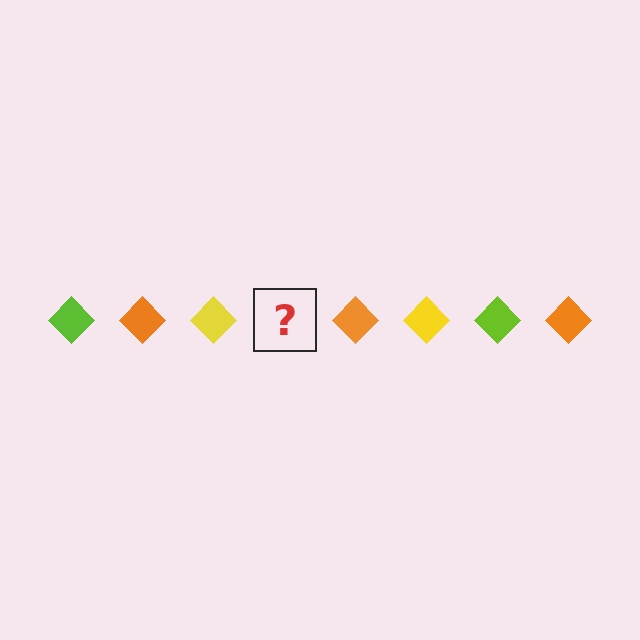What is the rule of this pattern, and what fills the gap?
The rule is that the pattern cycles through lime, orange, yellow diamonds. The gap should be filled with a lime diamond.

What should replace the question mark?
The question mark should be replaced with a lime diamond.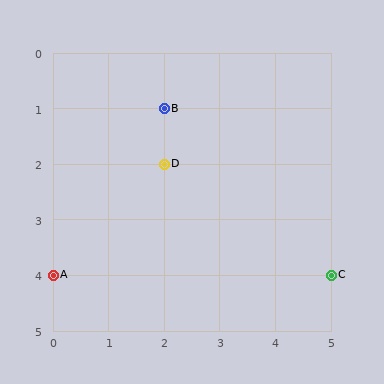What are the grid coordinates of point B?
Point B is at grid coordinates (2, 1).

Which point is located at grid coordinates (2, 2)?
Point D is at (2, 2).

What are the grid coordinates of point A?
Point A is at grid coordinates (0, 4).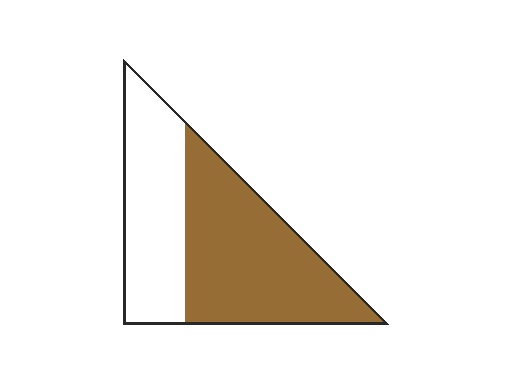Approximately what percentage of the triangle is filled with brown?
Approximately 60%.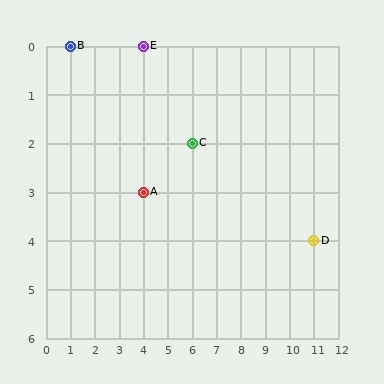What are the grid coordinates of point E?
Point E is at grid coordinates (4, 0).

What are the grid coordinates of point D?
Point D is at grid coordinates (11, 4).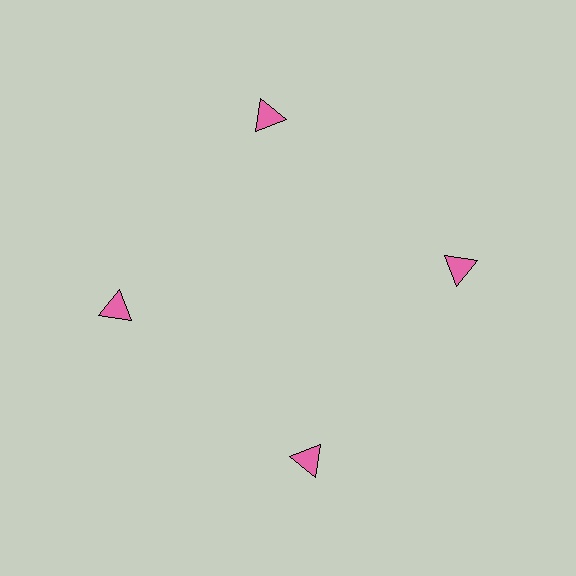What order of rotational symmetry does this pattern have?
This pattern has 4-fold rotational symmetry.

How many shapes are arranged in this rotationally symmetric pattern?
There are 4 shapes, arranged in 4 groups of 1.